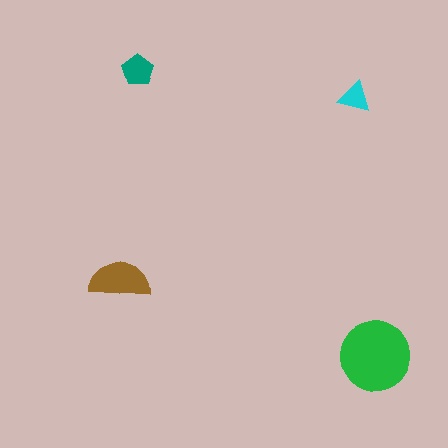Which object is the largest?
The green circle.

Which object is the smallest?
The cyan triangle.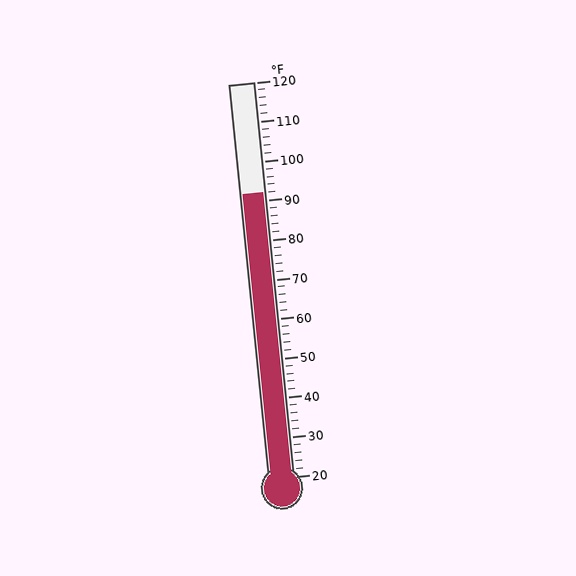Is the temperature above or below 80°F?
The temperature is above 80°F.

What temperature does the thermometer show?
The thermometer shows approximately 92°F.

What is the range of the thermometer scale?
The thermometer scale ranges from 20°F to 120°F.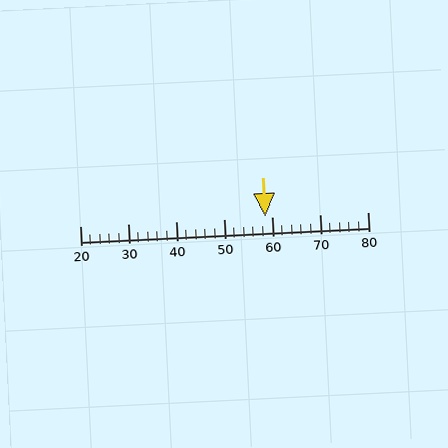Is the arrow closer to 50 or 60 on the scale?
The arrow is closer to 60.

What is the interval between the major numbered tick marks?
The major tick marks are spaced 10 units apart.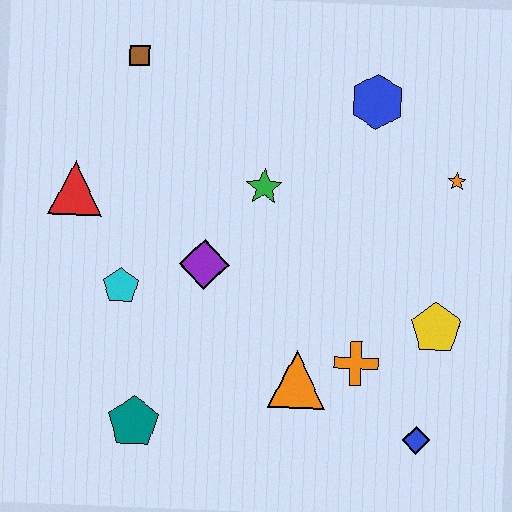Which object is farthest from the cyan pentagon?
The orange star is farthest from the cyan pentagon.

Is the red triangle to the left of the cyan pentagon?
Yes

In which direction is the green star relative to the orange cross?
The green star is above the orange cross.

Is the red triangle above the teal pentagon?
Yes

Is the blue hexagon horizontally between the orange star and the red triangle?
Yes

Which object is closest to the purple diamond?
The cyan pentagon is closest to the purple diamond.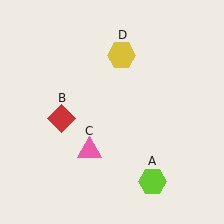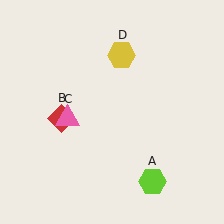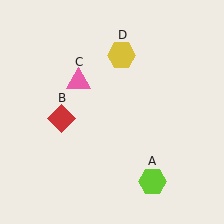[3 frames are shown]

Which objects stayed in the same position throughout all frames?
Lime hexagon (object A) and red diamond (object B) and yellow hexagon (object D) remained stationary.